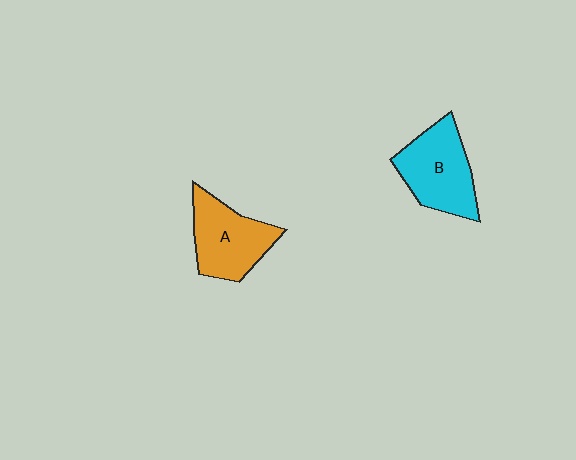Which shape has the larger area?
Shape B (cyan).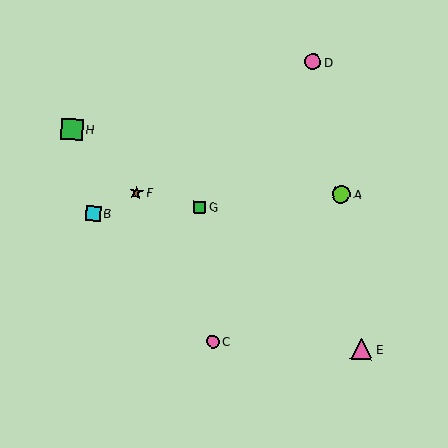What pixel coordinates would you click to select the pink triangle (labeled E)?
Click at (362, 349) to select the pink triangle E.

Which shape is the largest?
The pink triangle (labeled E) is the largest.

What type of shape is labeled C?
Shape C is a pink circle.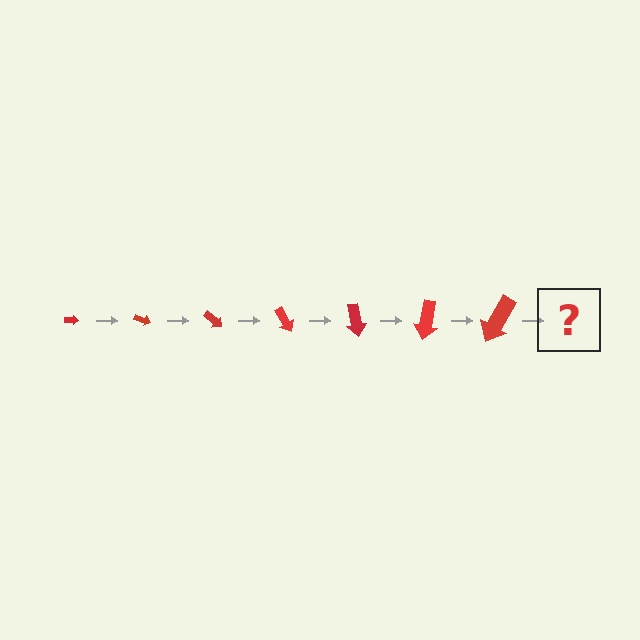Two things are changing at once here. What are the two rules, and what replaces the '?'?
The two rules are that the arrow grows larger each step and it rotates 20 degrees each step. The '?' should be an arrow, larger than the previous one and rotated 140 degrees from the start.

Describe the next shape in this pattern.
It should be an arrow, larger than the previous one and rotated 140 degrees from the start.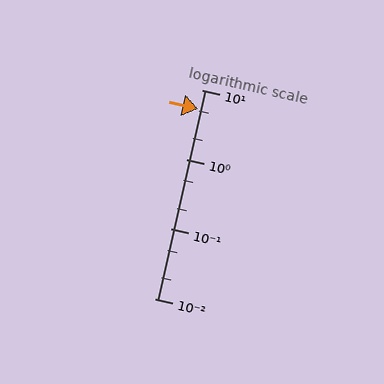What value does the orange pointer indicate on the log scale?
The pointer indicates approximately 5.4.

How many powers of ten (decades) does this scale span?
The scale spans 3 decades, from 0.01 to 10.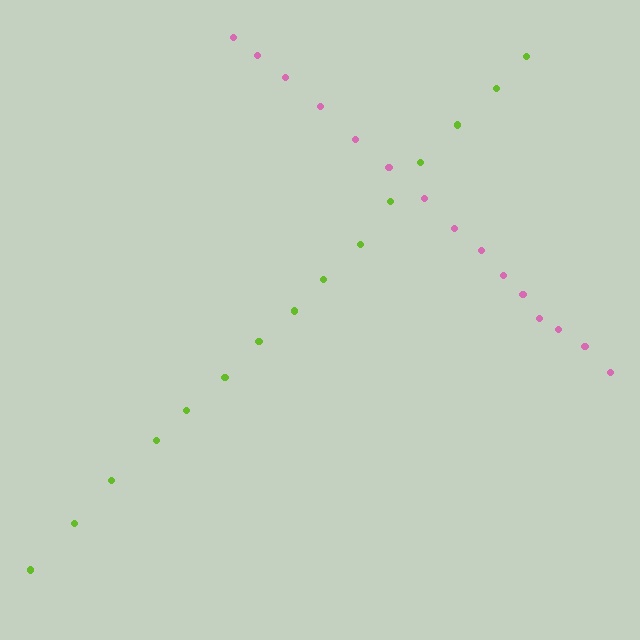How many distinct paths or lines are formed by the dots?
There are 2 distinct paths.